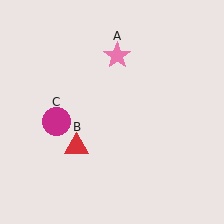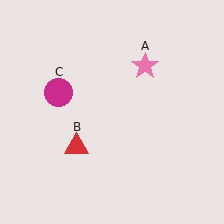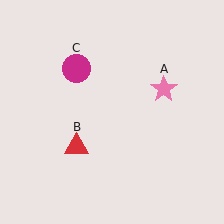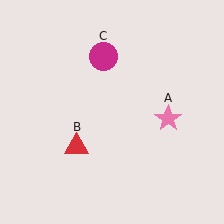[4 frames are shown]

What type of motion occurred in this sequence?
The pink star (object A), magenta circle (object C) rotated clockwise around the center of the scene.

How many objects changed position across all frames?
2 objects changed position: pink star (object A), magenta circle (object C).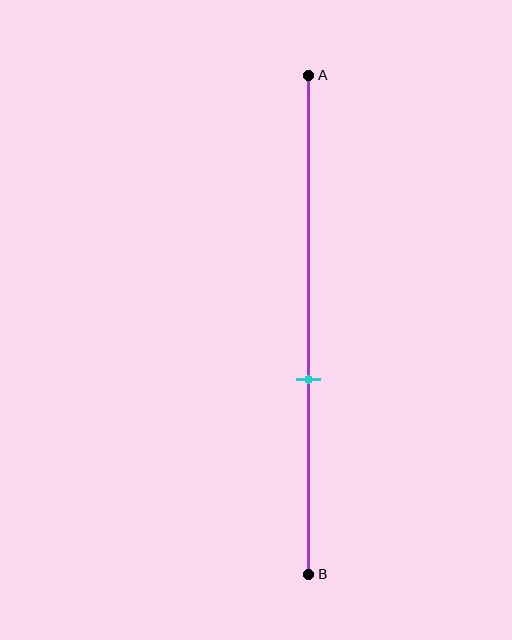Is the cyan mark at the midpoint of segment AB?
No, the mark is at about 60% from A, not at the 50% midpoint.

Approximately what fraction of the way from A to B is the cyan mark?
The cyan mark is approximately 60% of the way from A to B.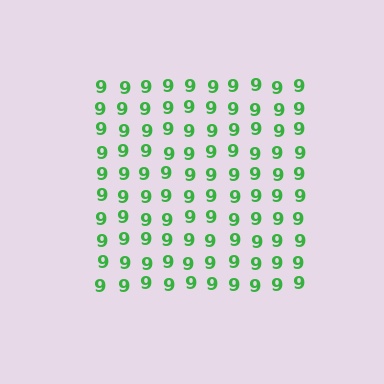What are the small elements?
The small elements are digit 9's.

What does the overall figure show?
The overall figure shows a square.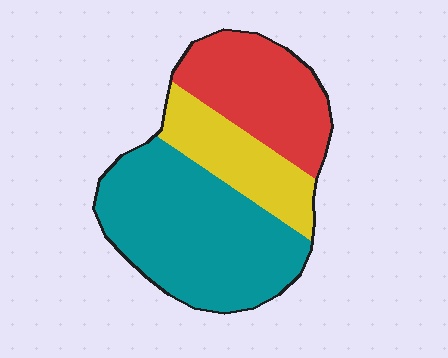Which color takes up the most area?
Teal, at roughly 50%.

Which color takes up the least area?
Yellow, at roughly 20%.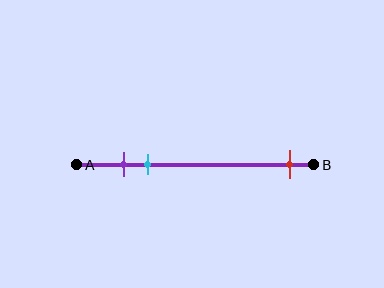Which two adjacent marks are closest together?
The purple and cyan marks are the closest adjacent pair.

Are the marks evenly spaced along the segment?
No, the marks are not evenly spaced.